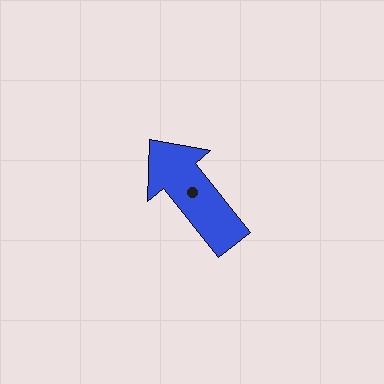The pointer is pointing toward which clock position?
Roughly 11 o'clock.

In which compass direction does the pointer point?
Northwest.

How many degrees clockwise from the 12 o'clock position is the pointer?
Approximately 321 degrees.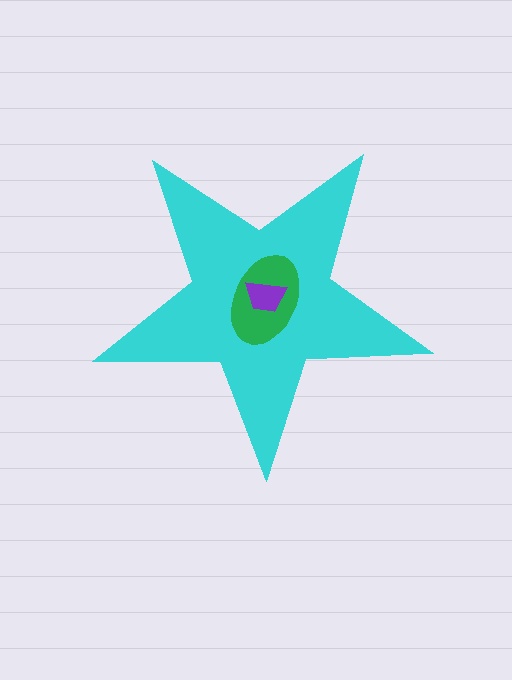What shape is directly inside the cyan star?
The green ellipse.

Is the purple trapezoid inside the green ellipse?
Yes.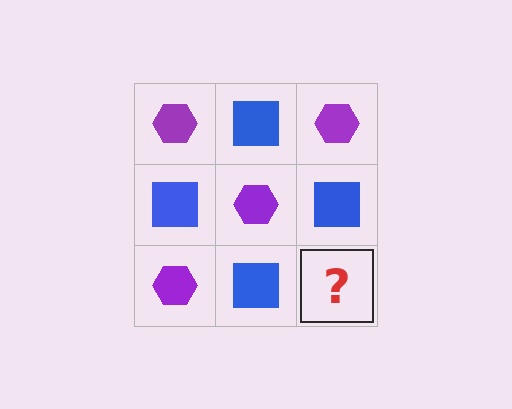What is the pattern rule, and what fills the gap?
The rule is that it alternates purple hexagon and blue square in a checkerboard pattern. The gap should be filled with a purple hexagon.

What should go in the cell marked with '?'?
The missing cell should contain a purple hexagon.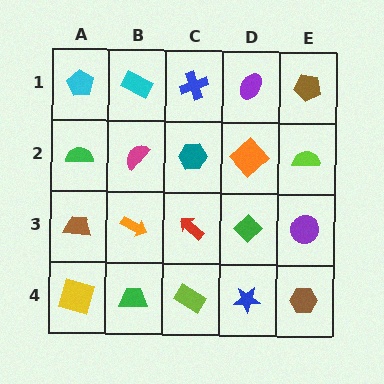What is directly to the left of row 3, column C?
An orange arrow.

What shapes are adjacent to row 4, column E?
A purple circle (row 3, column E), a blue star (row 4, column D).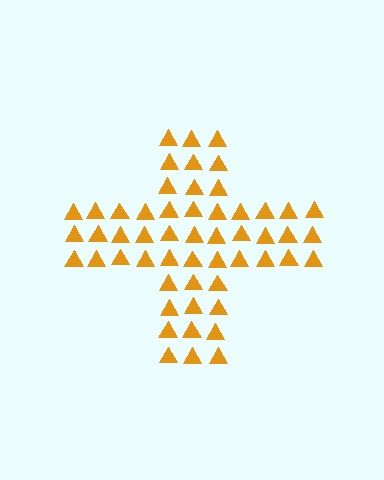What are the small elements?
The small elements are triangles.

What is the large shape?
The large shape is a cross.